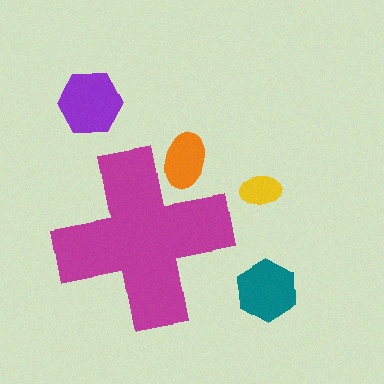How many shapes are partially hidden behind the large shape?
1 shape is partially hidden.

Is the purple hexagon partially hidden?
No, the purple hexagon is fully visible.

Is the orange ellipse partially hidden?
Yes, the orange ellipse is partially hidden behind the magenta cross.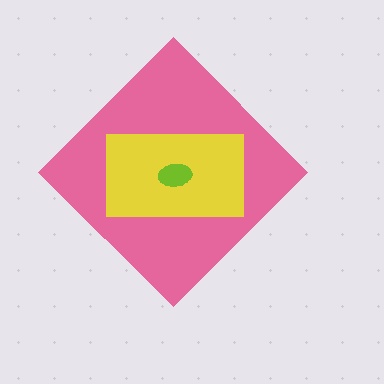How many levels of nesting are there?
3.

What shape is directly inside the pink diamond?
The yellow rectangle.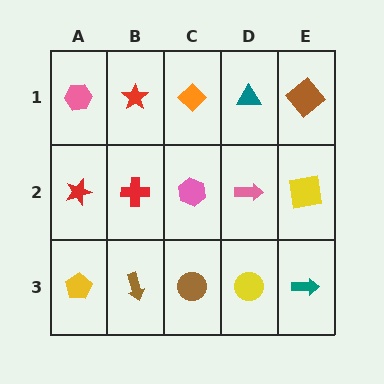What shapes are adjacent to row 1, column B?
A red cross (row 2, column B), a pink hexagon (row 1, column A), an orange diamond (row 1, column C).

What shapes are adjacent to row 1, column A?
A red star (row 2, column A), a red star (row 1, column B).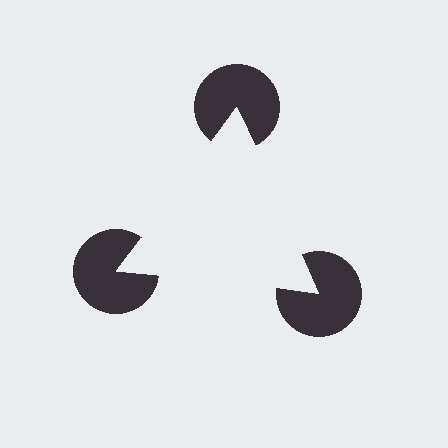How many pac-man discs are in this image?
There are 3 — one at each vertex of the illusory triangle.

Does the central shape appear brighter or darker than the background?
It typically appears slightly brighter than the background, even though no actual brightness change is drawn.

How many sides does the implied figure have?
3 sides.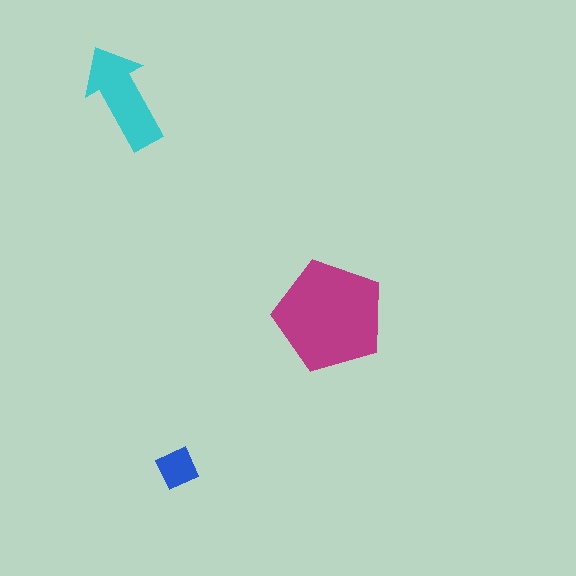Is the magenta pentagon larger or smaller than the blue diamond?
Larger.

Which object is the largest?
The magenta pentagon.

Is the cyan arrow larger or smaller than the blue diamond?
Larger.